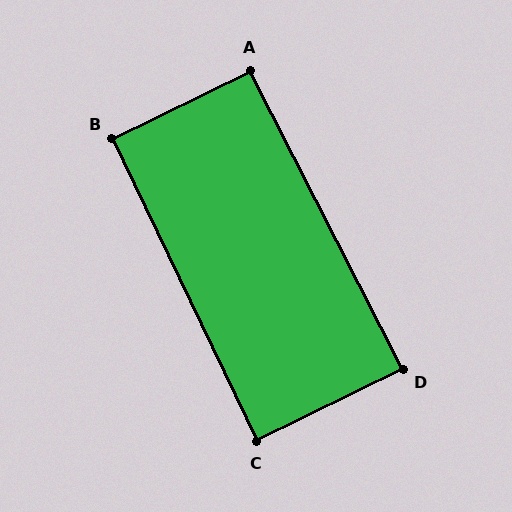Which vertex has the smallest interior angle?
D, at approximately 89 degrees.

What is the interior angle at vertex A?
Approximately 91 degrees (approximately right).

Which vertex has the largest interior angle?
B, at approximately 91 degrees.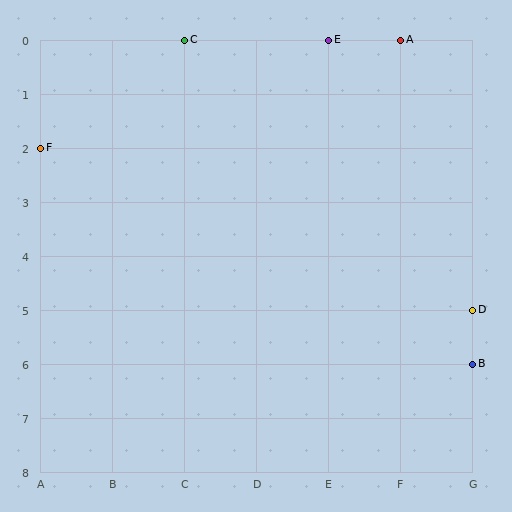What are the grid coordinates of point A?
Point A is at grid coordinates (F, 0).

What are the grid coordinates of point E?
Point E is at grid coordinates (E, 0).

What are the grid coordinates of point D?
Point D is at grid coordinates (G, 5).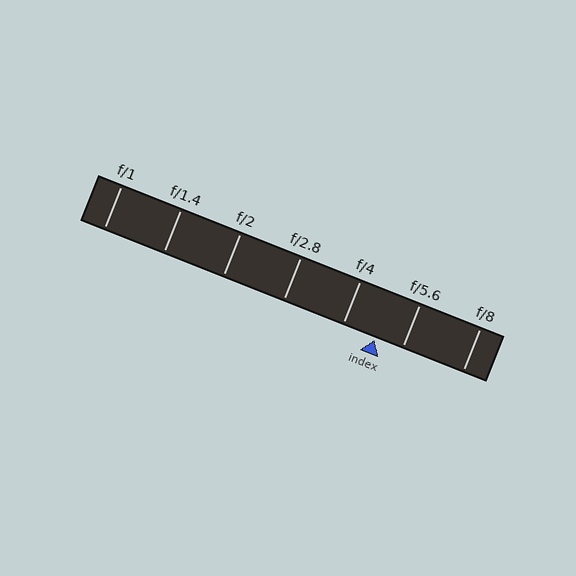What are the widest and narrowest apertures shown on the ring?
The widest aperture shown is f/1 and the narrowest is f/8.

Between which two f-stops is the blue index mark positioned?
The index mark is between f/4 and f/5.6.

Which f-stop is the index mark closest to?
The index mark is closest to f/5.6.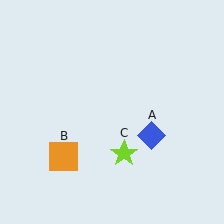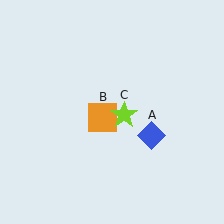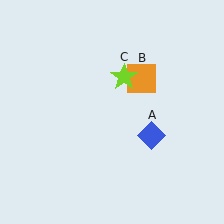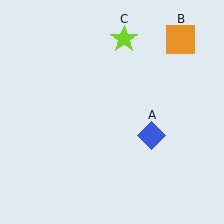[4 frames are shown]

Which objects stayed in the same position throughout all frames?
Blue diamond (object A) remained stationary.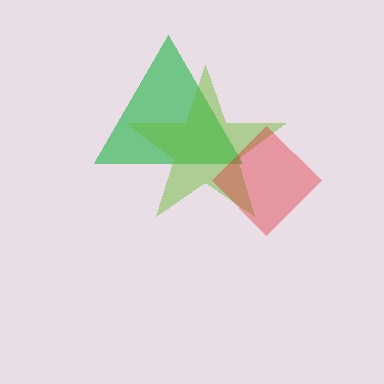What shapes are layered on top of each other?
The layered shapes are: a green triangle, a lime star, a red diamond.